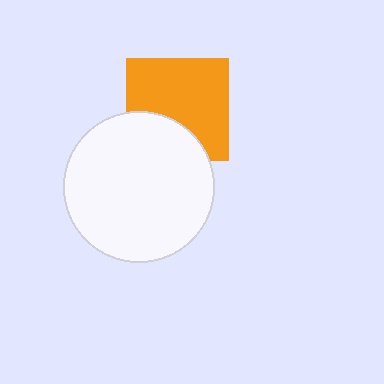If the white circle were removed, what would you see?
You would see the complete orange square.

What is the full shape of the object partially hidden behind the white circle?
The partially hidden object is an orange square.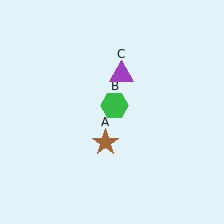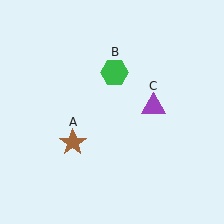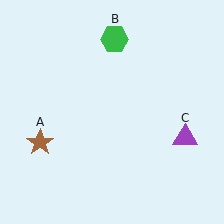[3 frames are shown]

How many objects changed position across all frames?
3 objects changed position: brown star (object A), green hexagon (object B), purple triangle (object C).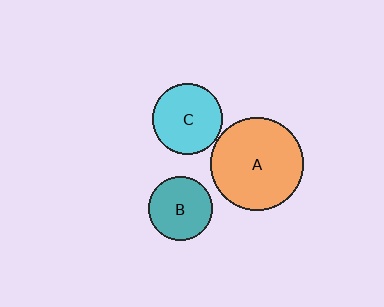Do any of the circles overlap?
No, none of the circles overlap.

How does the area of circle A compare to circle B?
Approximately 2.1 times.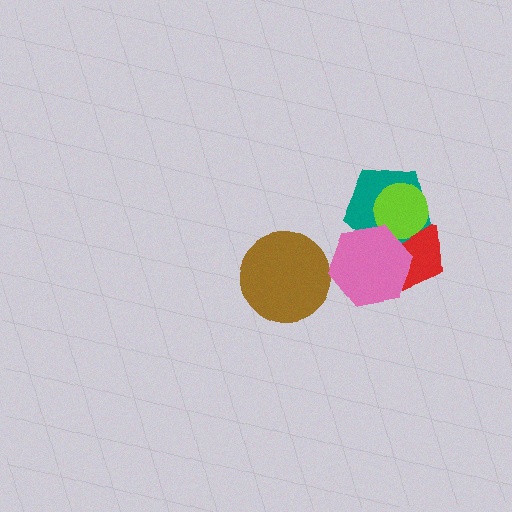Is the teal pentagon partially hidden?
Yes, it is partially covered by another shape.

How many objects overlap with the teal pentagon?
3 objects overlap with the teal pentagon.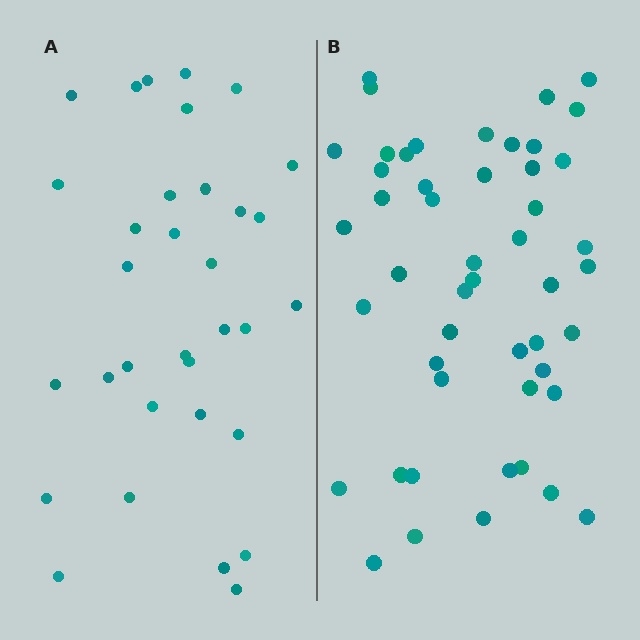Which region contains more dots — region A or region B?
Region B (the right region) has more dots.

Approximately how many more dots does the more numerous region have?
Region B has approximately 15 more dots than region A.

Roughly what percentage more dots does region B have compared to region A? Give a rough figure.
About 50% more.